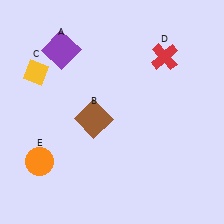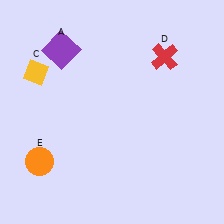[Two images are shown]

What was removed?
The brown square (B) was removed in Image 2.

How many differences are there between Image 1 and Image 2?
There is 1 difference between the two images.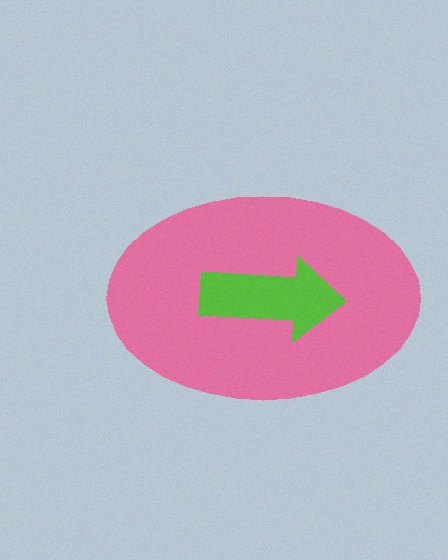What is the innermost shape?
The lime arrow.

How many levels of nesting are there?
2.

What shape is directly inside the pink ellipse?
The lime arrow.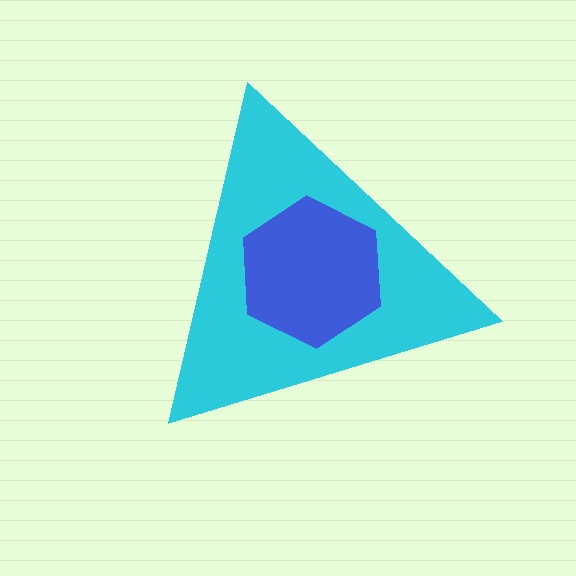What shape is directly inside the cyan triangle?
The blue hexagon.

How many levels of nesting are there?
2.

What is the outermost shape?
The cyan triangle.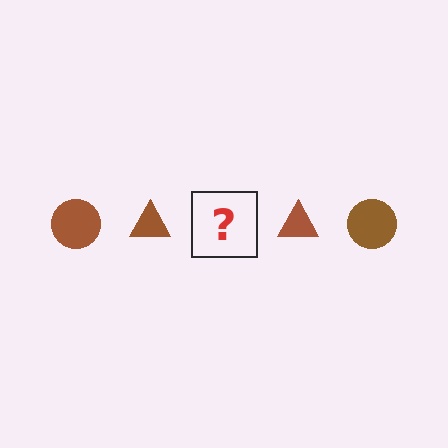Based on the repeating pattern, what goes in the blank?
The blank should be a brown circle.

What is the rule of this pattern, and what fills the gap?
The rule is that the pattern cycles through circle, triangle shapes in brown. The gap should be filled with a brown circle.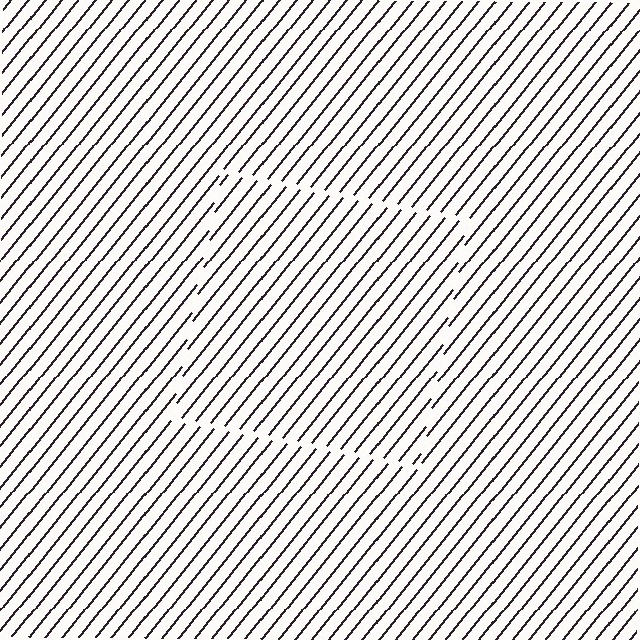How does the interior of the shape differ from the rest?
The interior of the shape contains the same grating, shifted by half a period — the contour is defined by the phase discontinuity where line-ends from the inner and outer gratings abut.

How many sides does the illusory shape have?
4 sides — the line-ends trace a square.